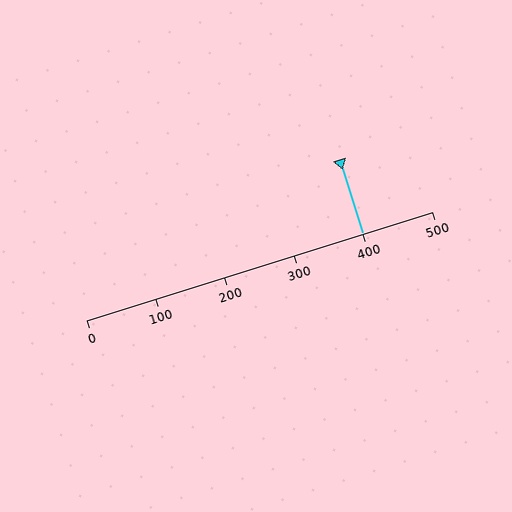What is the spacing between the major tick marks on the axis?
The major ticks are spaced 100 apart.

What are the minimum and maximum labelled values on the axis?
The axis runs from 0 to 500.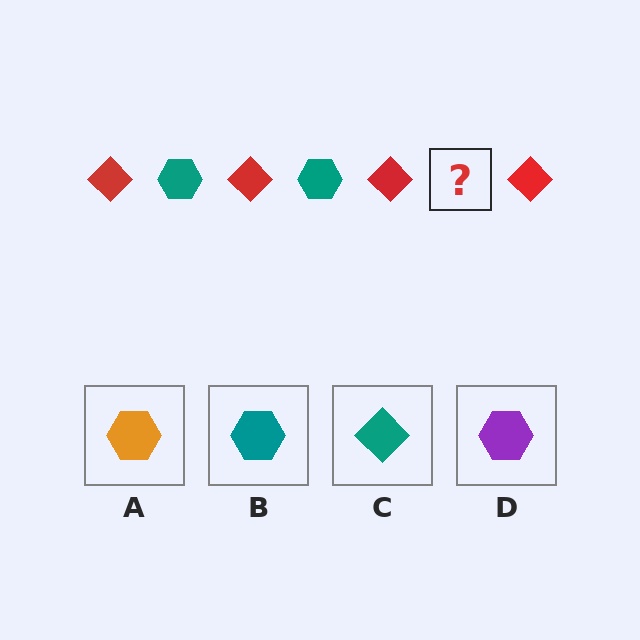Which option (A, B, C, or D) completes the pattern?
B.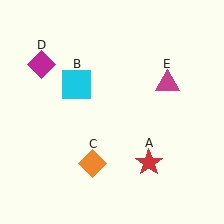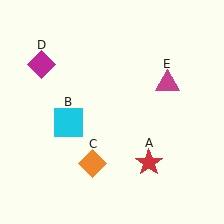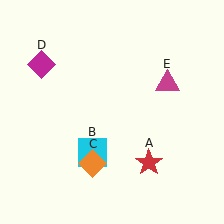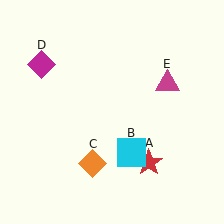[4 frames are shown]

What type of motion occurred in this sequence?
The cyan square (object B) rotated counterclockwise around the center of the scene.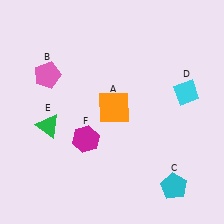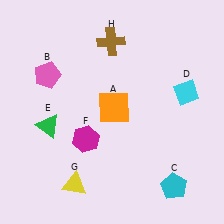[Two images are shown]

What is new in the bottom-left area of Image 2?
A yellow triangle (G) was added in the bottom-left area of Image 2.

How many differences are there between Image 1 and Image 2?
There are 2 differences between the two images.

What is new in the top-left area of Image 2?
A brown cross (H) was added in the top-left area of Image 2.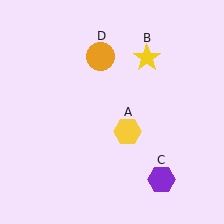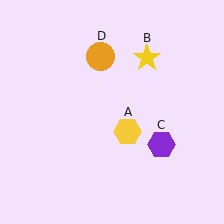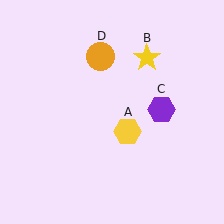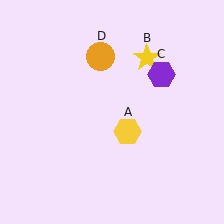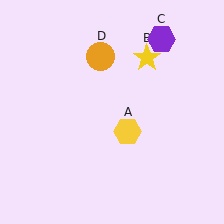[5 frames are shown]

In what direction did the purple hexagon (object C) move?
The purple hexagon (object C) moved up.